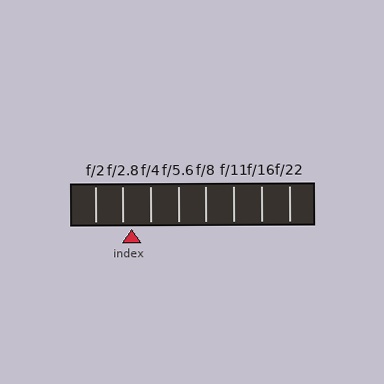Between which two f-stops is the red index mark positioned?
The index mark is between f/2.8 and f/4.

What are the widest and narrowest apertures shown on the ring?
The widest aperture shown is f/2 and the narrowest is f/22.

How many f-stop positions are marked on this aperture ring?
There are 8 f-stop positions marked.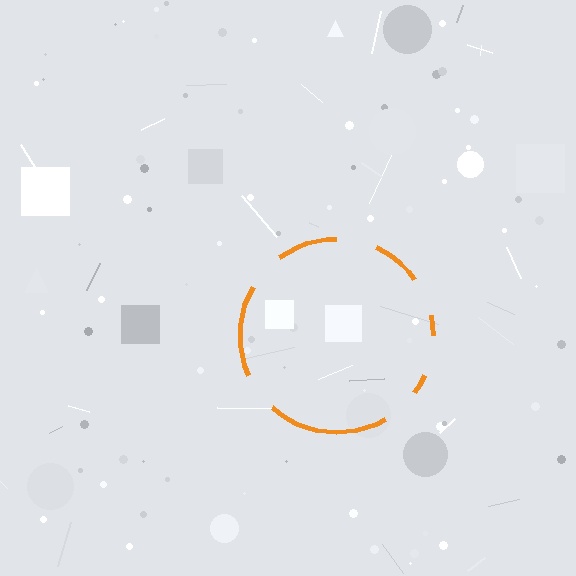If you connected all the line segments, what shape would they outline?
They would outline a circle.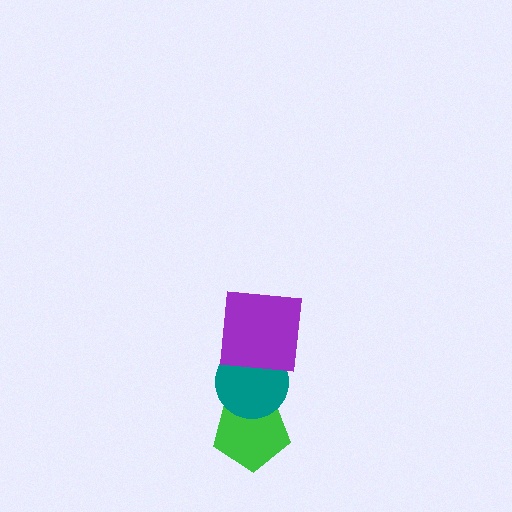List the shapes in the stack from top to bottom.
From top to bottom: the purple square, the teal circle, the green pentagon.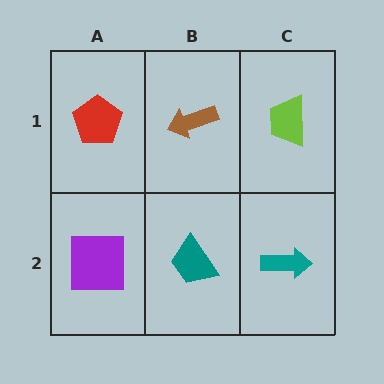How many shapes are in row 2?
3 shapes.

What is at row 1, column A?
A red pentagon.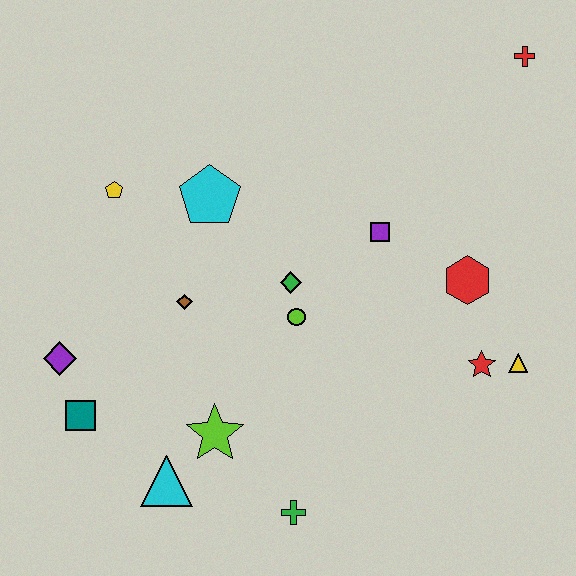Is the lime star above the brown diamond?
No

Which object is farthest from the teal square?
The red cross is farthest from the teal square.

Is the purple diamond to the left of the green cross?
Yes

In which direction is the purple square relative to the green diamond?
The purple square is to the right of the green diamond.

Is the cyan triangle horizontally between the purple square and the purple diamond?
Yes